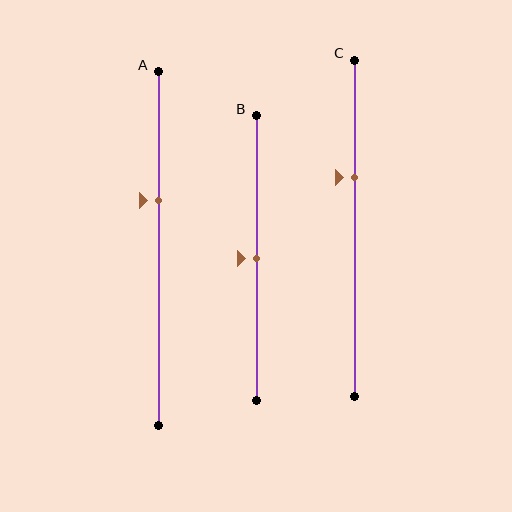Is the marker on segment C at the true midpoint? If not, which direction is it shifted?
No, the marker on segment C is shifted upward by about 15% of the segment length.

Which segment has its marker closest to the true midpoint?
Segment B has its marker closest to the true midpoint.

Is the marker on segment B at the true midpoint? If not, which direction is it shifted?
Yes, the marker on segment B is at the true midpoint.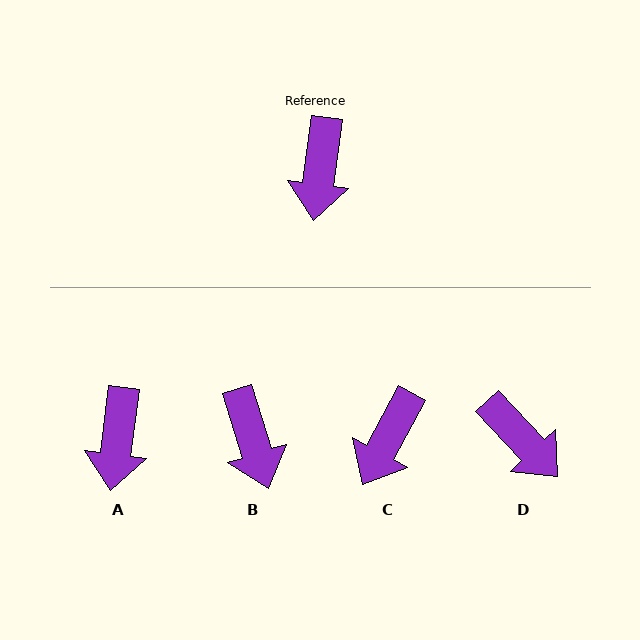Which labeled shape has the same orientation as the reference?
A.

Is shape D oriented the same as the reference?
No, it is off by about 50 degrees.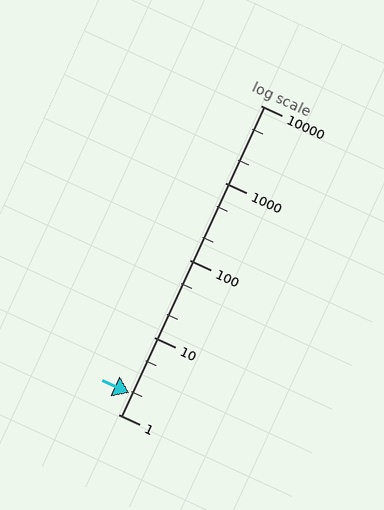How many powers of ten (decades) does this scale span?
The scale spans 4 decades, from 1 to 10000.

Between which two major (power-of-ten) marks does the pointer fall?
The pointer is between 1 and 10.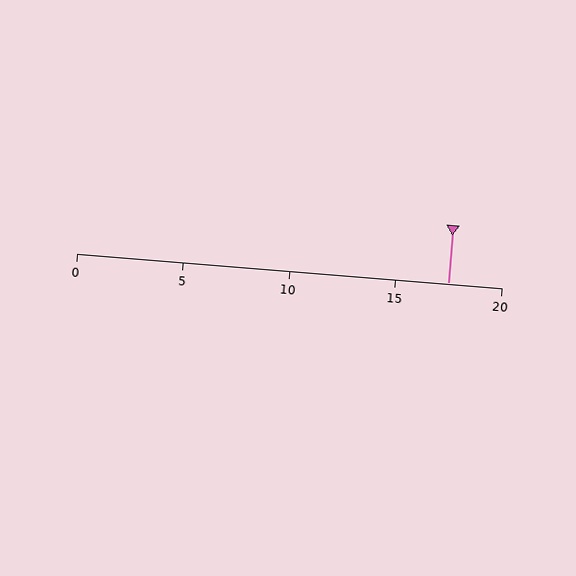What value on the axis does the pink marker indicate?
The marker indicates approximately 17.5.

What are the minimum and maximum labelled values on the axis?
The axis runs from 0 to 20.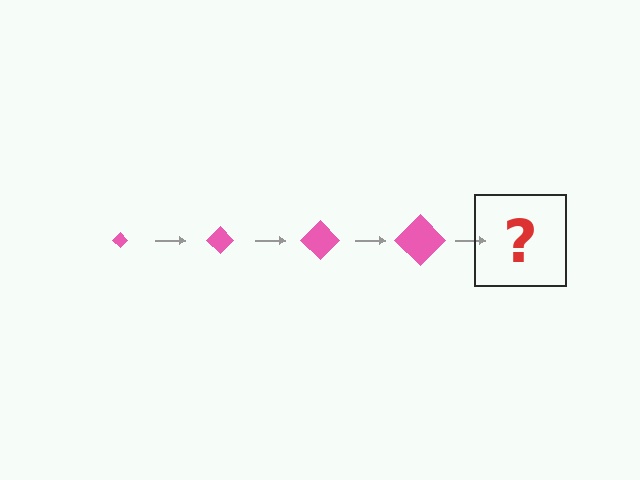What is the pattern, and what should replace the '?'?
The pattern is that the diamond gets progressively larger each step. The '?' should be a pink diamond, larger than the previous one.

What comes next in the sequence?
The next element should be a pink diamond, larger than the previous one.